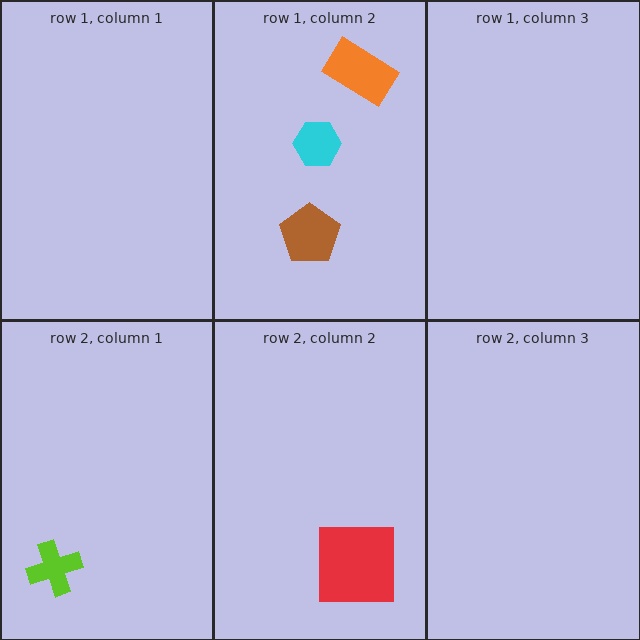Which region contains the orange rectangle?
The row 1, column 2 region.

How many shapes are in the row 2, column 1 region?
1.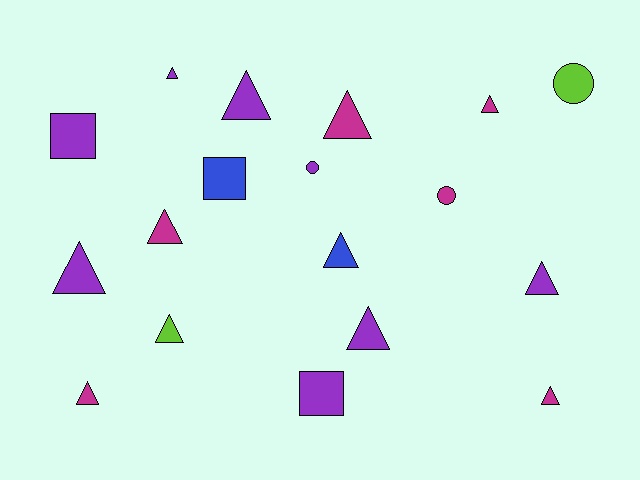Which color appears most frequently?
Purple, with 8 objects.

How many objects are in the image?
There are 18 objects.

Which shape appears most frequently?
Triangle, with 12 objects.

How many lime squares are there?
There are no lime squares.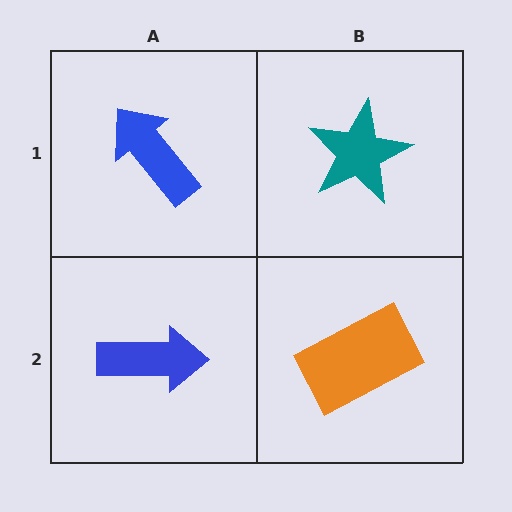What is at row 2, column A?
A blue arrow.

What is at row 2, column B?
An orange rectangle.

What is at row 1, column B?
A teal star.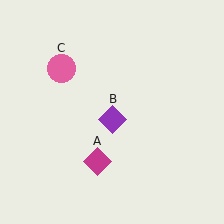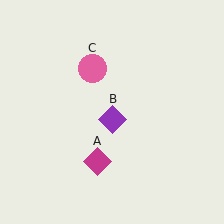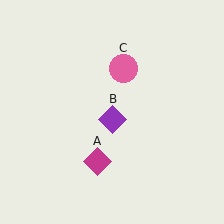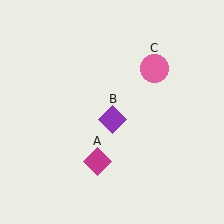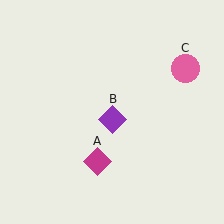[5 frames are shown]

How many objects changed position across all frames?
1 object changed position: pink circle (object C).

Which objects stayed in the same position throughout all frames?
Magenta diamond (object A) and purple diamond (object B) remained stationary.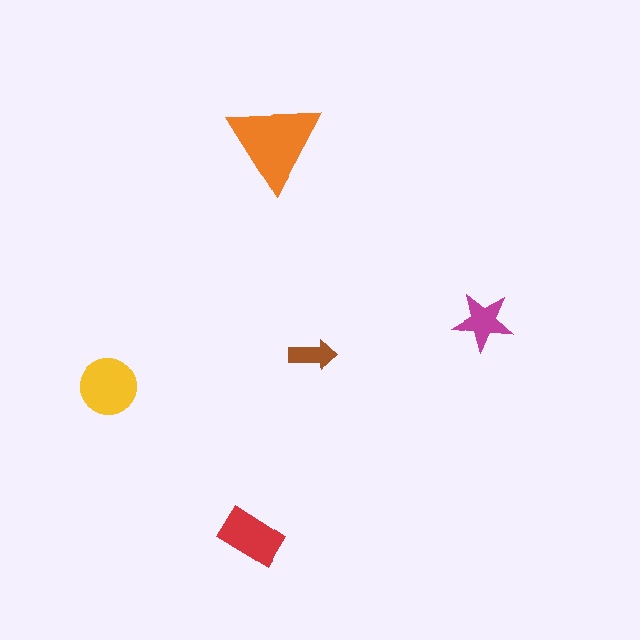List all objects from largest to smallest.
The orange triangle, the yellow circle, the red rectangle, the magenta star, the brown arrow.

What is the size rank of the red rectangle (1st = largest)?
3rd.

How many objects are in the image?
There are 5 objects in the image.